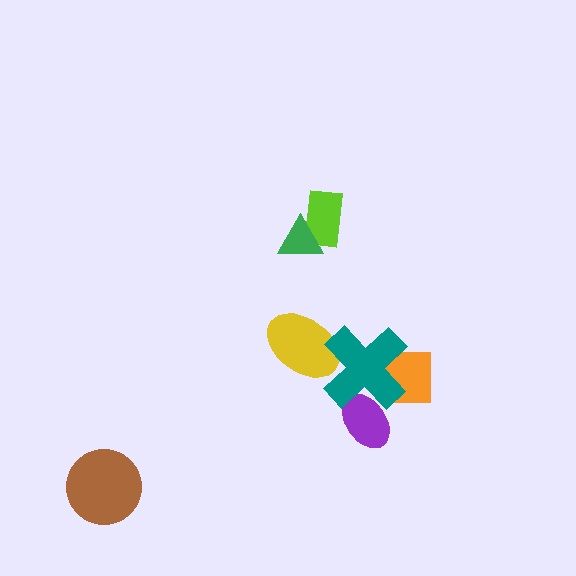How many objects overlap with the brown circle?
0 objects overlap with the brown circle.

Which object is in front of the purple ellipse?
The teal cross is in front of the purple ellipse.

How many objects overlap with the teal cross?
3 objects overlap with the teal cross.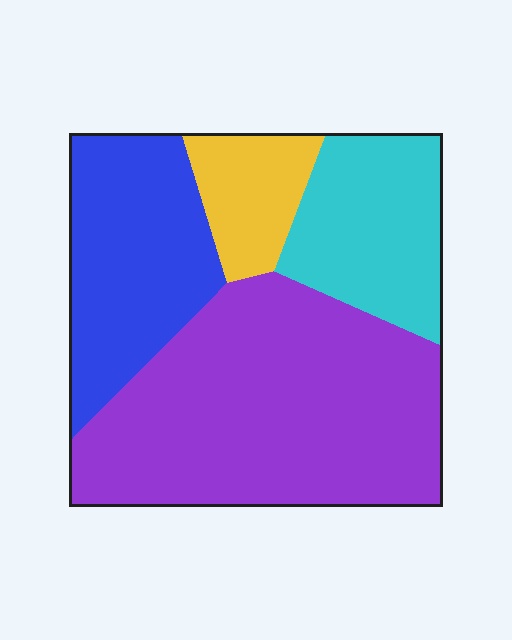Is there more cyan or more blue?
Blue.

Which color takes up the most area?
Purple, at roughly 50%.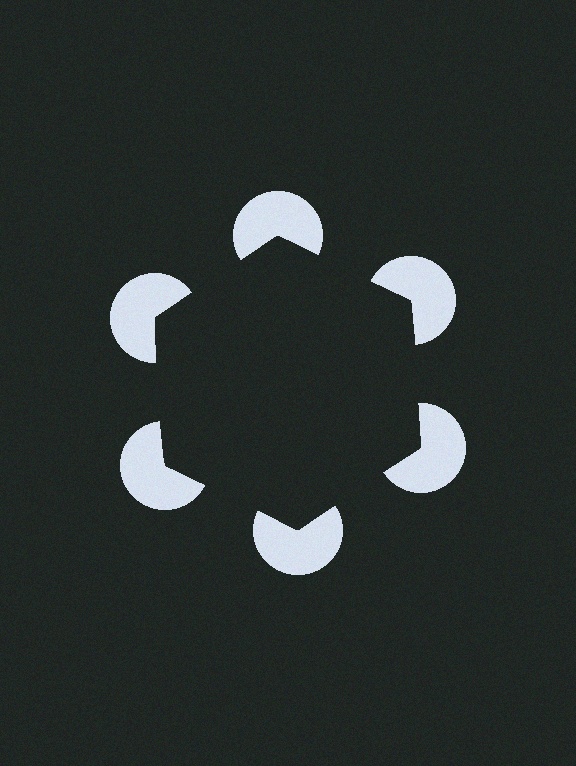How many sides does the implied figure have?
6 sides.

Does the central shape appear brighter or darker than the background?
It typically appears slightly darker than the background, even though no actual brightness change is drawn.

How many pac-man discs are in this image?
There are 6 — one at each vertex of the illusory hexagon.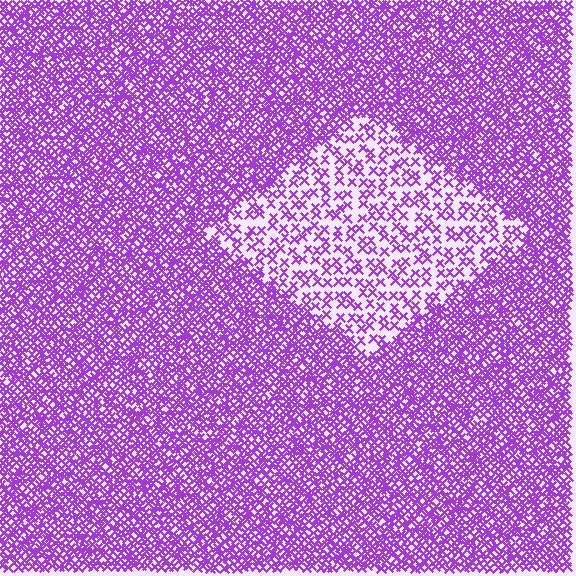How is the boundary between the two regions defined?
The boundary is defined by a change in element density (approximately 2.6x ratio). All elements are the same color, size, and shape.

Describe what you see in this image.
The image contains small purple elements arranged at two different densities. A diamond-shaped region is visible where the elements are less densely packed than the surrounding area.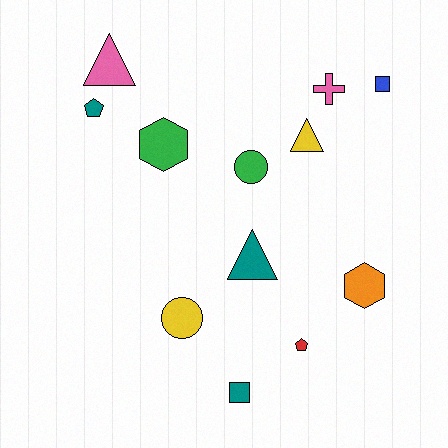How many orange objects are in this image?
There is 1 orange object.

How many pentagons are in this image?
There are 2 pentagons.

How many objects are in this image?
There are 12 objects.